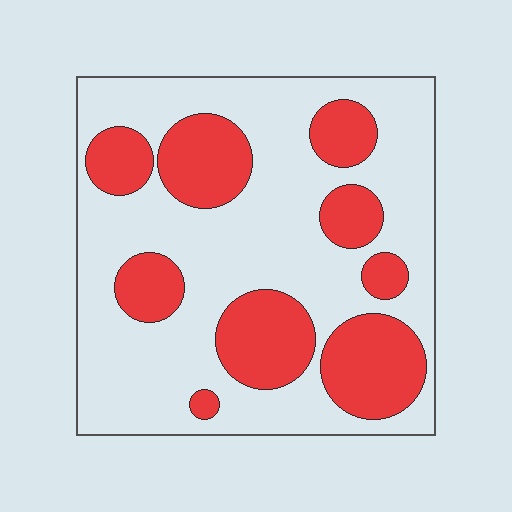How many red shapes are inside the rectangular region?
9.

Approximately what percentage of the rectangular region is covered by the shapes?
Approximately 30%.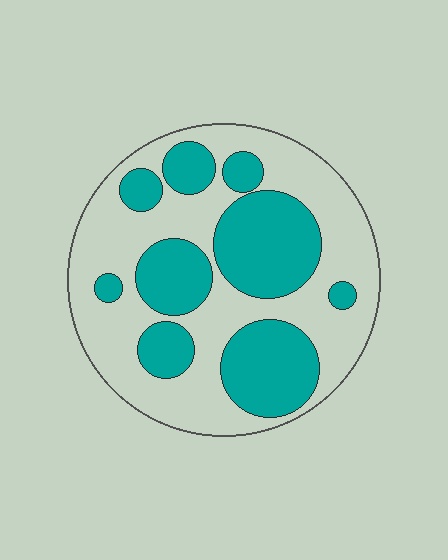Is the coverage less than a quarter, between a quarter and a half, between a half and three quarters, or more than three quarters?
Between a quarter and a half.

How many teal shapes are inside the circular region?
9.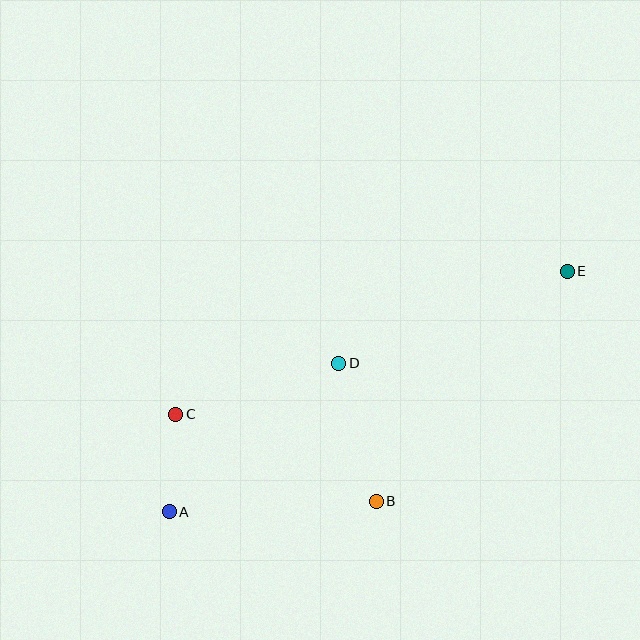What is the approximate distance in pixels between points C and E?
The distance between C and E is approximately 417 pixels.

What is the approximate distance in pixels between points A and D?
The distance between A and D is approximately 226 pixels.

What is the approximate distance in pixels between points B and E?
The distance between B and E is approximately 299 pixels.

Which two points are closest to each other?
Points A and C are closest to each other.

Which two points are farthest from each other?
Points A and E are farthest from each other.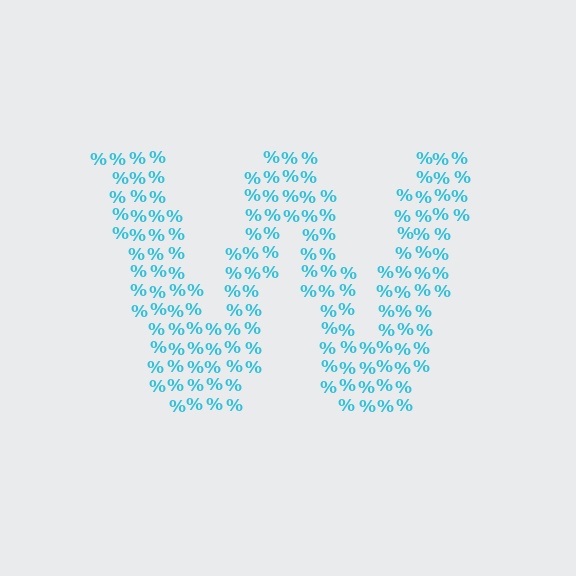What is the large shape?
The large shape is the letter W.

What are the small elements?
The small elements are percent signs.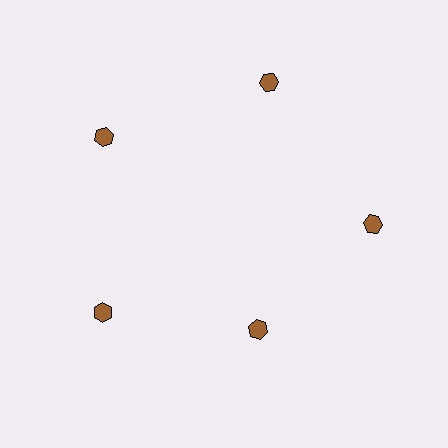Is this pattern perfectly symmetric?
No. The 5 brown hexagons are arranged in a ring, but one element near the 5 o'clock position is pulled inward toward the center, breaking the 5-fold rotational symmetry.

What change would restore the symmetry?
The symmetry would be restored by moving it outward, back onto the ring so that all 5 hexagons sit at equal angles and equal distance from the center.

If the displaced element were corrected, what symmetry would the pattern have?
It would have 5-fold rotational symmetry — the pattern would map onto itself every 72 degrees.